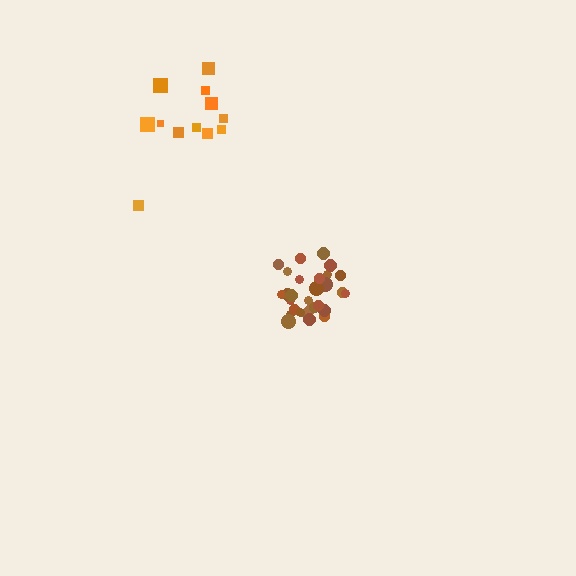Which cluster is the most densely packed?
Brown.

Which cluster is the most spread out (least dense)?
Orange.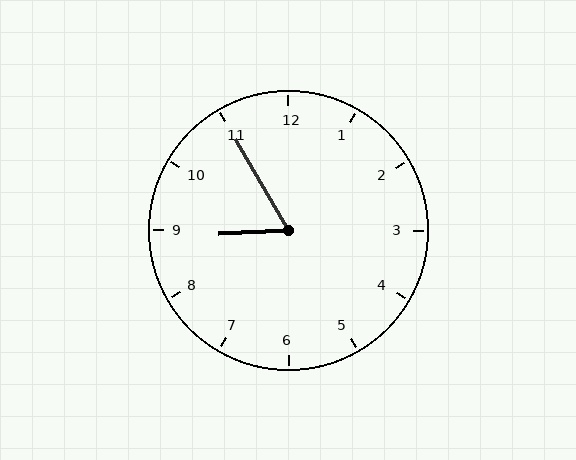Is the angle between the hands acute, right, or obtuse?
It is acute.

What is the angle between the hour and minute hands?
Approximately 62 degrees.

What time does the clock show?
8:55.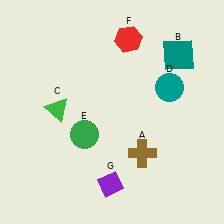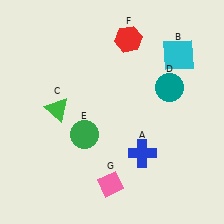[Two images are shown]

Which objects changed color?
A changed from brown to blue. B changed from teal to cyan. G changed from purple to pink.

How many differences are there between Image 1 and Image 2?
There are 3 differences between the two images.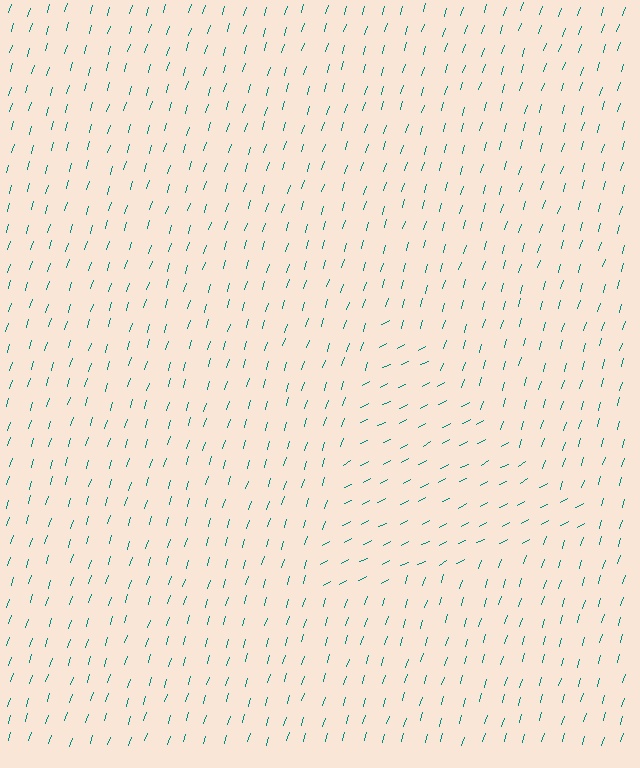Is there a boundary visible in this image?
Yes, there is a texture boundary formed by a change in line orientation.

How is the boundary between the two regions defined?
The boundary is defined purely by a change in line orientation (approximately 45 degrees difference). All lines are the same color and thickness.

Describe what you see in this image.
The image is filled with small teal line segments. A triangle region in the image has lines oriented differently from the surrounding lines, creating a visible texture boundary.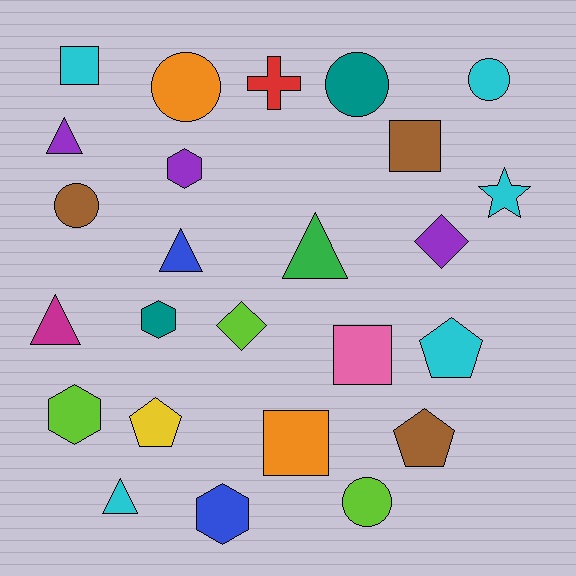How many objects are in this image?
There are 25 objects.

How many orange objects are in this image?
There are 2 orange objects.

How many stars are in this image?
There is 1 star.